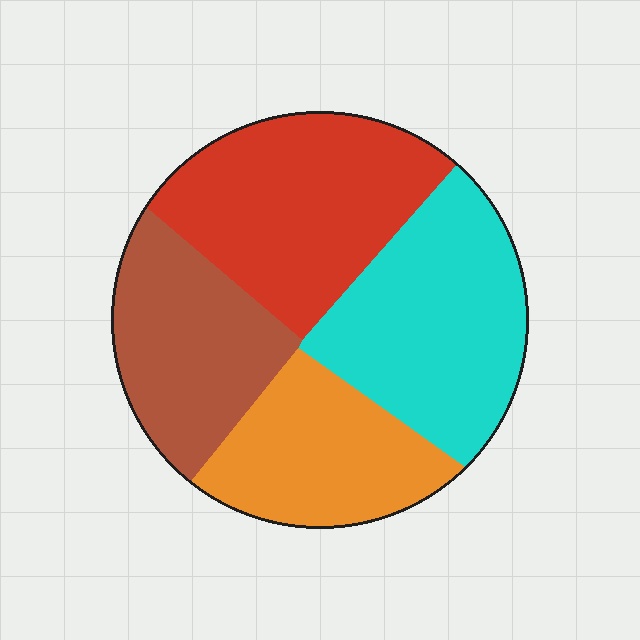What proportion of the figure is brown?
Brown takes up less than a quarter of the figure.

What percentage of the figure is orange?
Orange covers roughly 20% of the figure.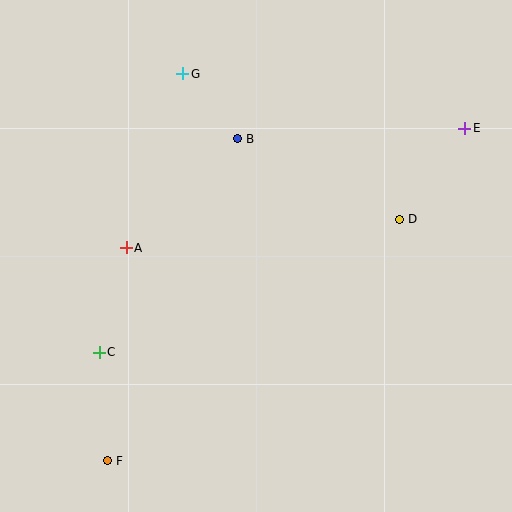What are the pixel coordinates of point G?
Point G is at (183, 74).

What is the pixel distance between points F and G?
The distance between F and G is 394 pixels.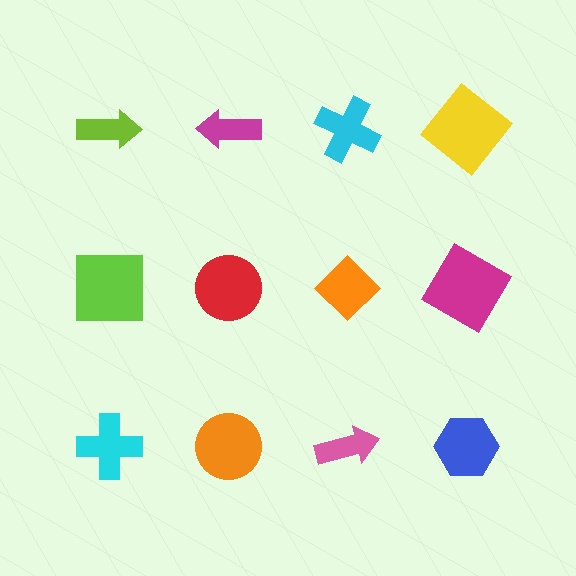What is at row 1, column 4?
A yellow diamond.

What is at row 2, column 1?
A lime square.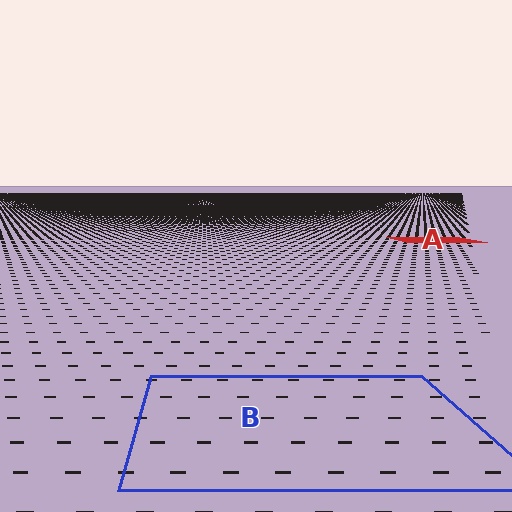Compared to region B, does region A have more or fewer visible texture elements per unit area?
Region A has more texture elements per unit area — they are packed more densely because it is farther away.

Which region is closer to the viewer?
Region B is closer. The texture elements there are larger and more spread out.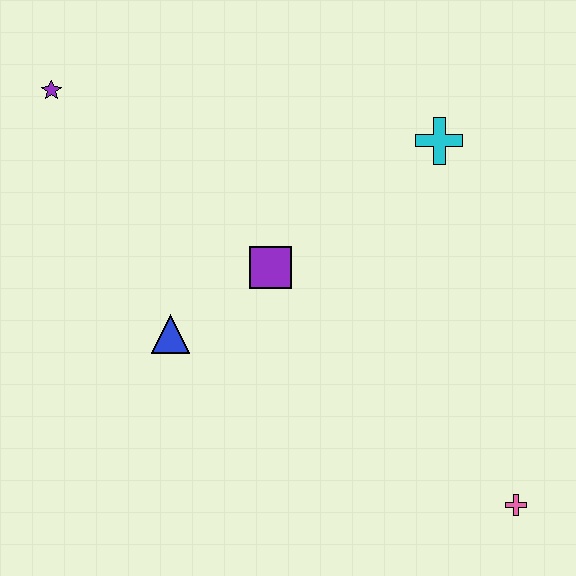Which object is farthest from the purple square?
The pink cross is farthest from the purple square.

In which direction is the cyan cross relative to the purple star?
The cyan cross is to the right of the purple star.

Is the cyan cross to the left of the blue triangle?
No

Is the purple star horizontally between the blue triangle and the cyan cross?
No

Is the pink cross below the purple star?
Yes